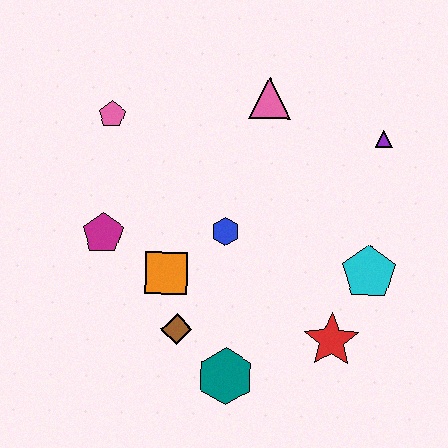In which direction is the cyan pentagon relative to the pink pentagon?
The cyan pentagon is to the right of the pink pentagon.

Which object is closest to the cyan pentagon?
The red star is closest to the cyan pentagon.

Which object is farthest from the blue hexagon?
The purple triangle is farthest from the blue hexagon.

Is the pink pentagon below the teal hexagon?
No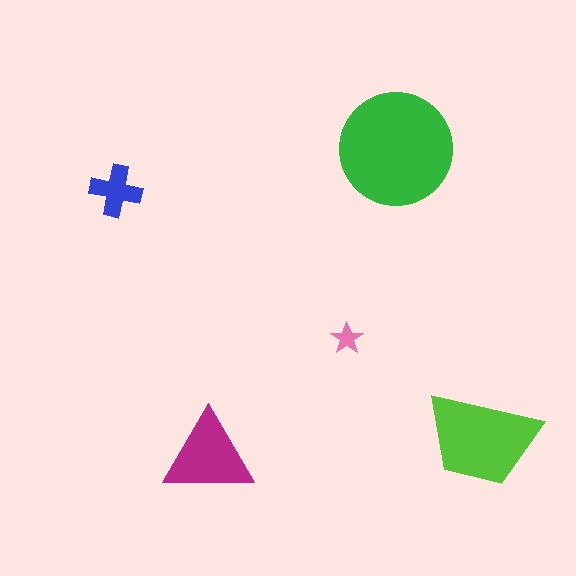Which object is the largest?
The green circle.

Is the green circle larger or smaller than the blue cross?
Larger.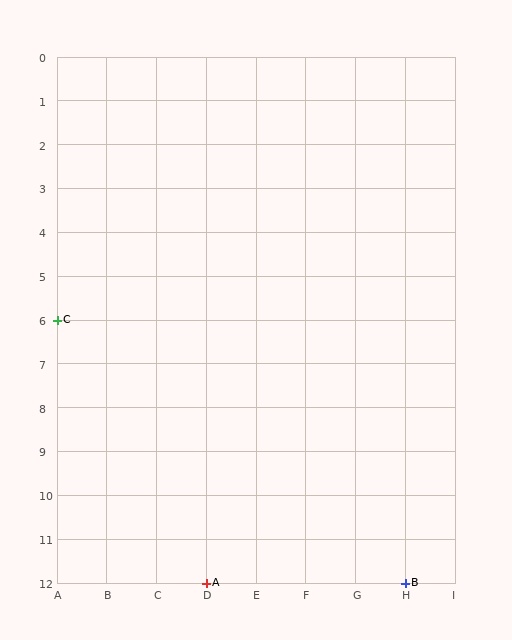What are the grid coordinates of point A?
Point A is at grid coordinates (D, 12).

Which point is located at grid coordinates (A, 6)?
Point C is at (A, 6).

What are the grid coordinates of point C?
Point C is at grid coordinates (A, 6).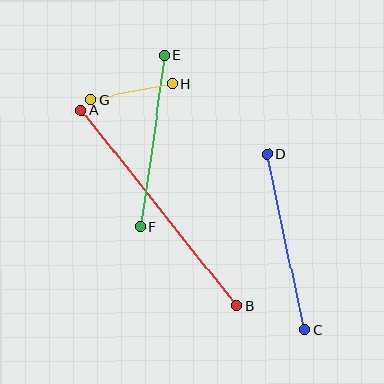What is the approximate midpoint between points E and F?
The midpoint is at approximately (152, 141) pixels.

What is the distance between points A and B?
The distance is approximately 250 pixels.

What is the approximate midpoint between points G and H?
The midpoint is at approximately (132, 92) pixels.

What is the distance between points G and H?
The distance is approximately 83 pixels.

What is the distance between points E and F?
The distance is approximately 173 pixels.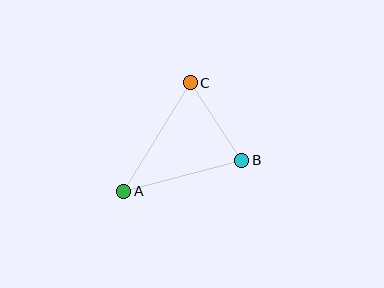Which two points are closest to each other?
Points B and C are closest to each other.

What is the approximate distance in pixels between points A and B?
The distance between A and B is approximately 122 pixels.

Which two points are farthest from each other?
Points A and C are farthest from each other.